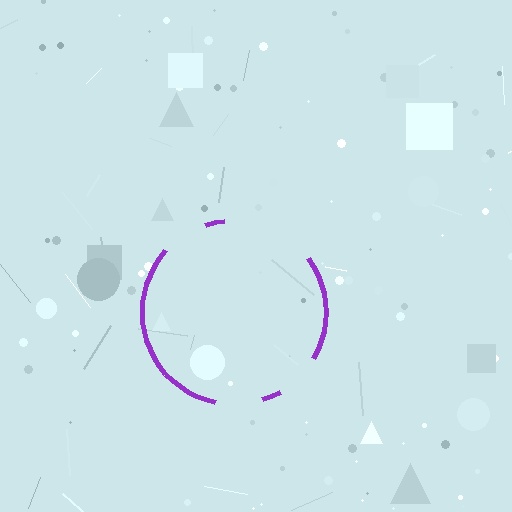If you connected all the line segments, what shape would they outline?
They would outline a circle.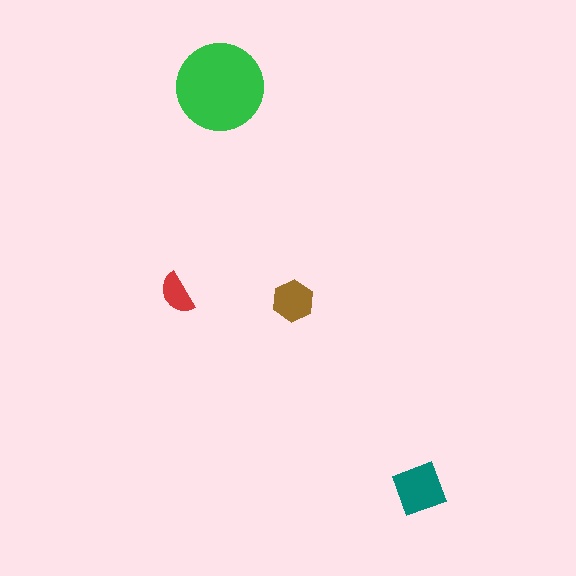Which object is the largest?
The green circle.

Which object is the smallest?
The red semicircle.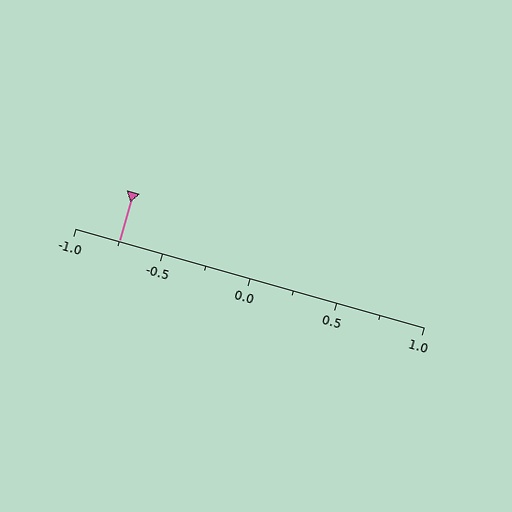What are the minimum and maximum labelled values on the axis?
The axis runs from -1.0 to 1.0.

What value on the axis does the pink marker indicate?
The marker indicates approximately -0.75.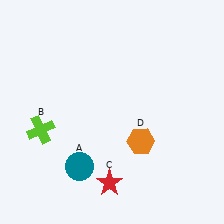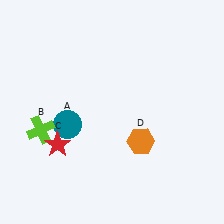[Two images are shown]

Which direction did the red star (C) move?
The red star (C) moved left.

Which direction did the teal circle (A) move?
The teal circle (A) moved up.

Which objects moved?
The objects that moved are: the teal circle (A), the red star (C).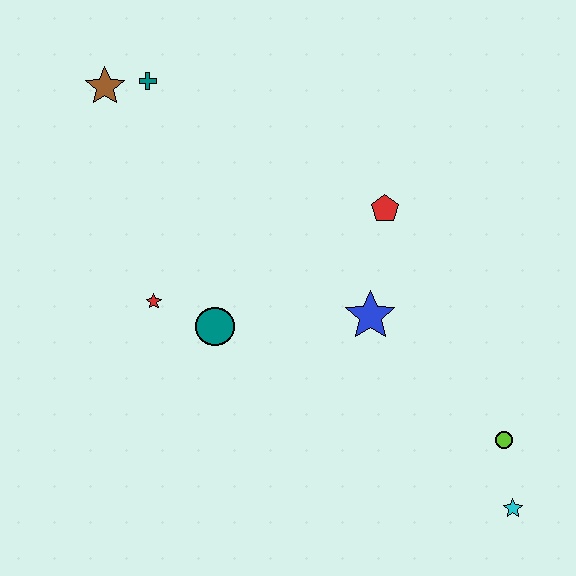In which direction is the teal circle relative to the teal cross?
The teal circle is below the teal cross.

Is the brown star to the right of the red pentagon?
No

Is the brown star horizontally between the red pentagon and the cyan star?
No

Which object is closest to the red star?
The teal circle is closest to the red star.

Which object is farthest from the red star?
The cyan star is farthest from the red star.